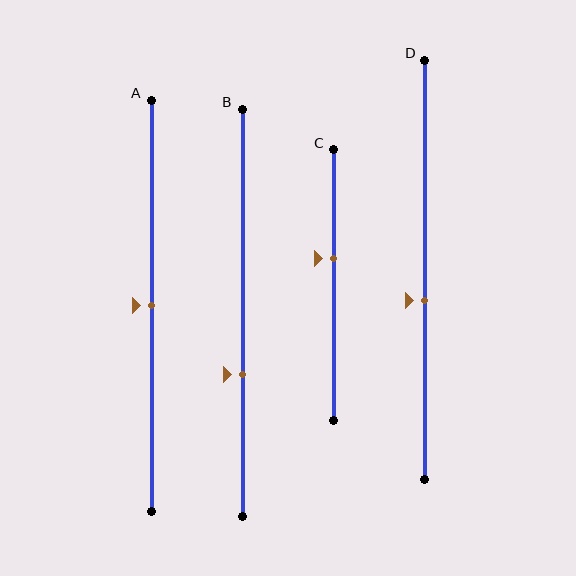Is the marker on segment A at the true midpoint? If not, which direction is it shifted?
Yes, the marker on segment A is at the true midpoint.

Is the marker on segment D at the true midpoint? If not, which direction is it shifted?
No, the marker on segment D is shifted downward by about 7% of the segment length.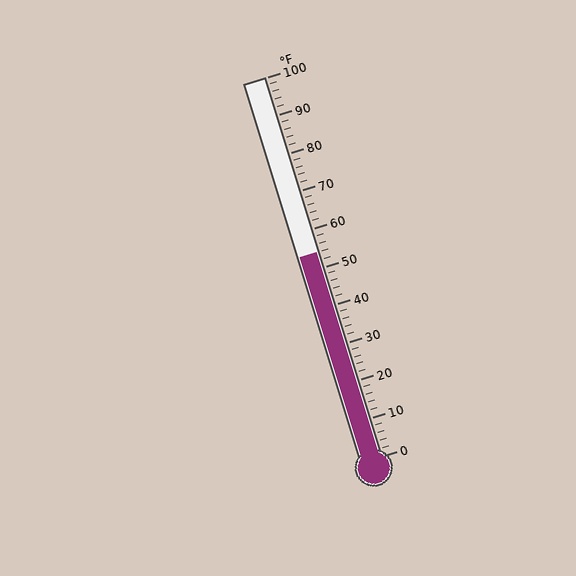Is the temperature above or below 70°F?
The temperature is below 70°F.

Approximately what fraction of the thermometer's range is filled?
The thermometer is filled to approximately 55% of its range.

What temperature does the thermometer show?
The thermometer shows approximately 54°F.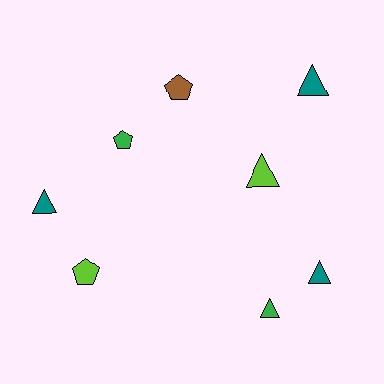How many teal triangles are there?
There are 3 teal triangles.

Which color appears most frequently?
Teal, with 3 objects.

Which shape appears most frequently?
Triangle, with 5 objects.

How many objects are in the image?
There are 8 objects.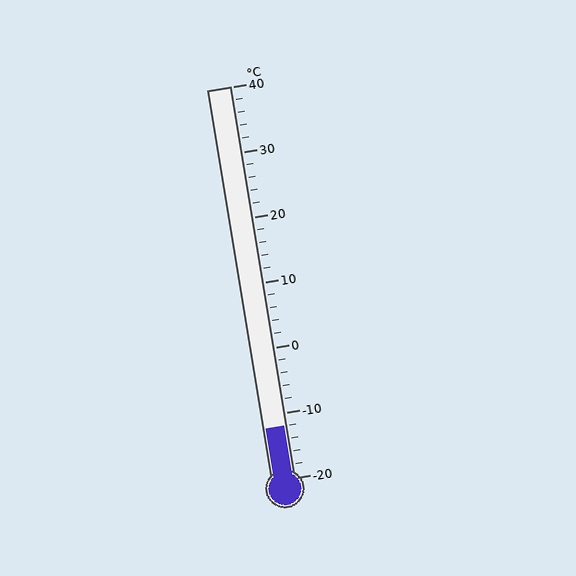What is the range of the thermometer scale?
The thermometer scale ranges from -20°C to 40°C.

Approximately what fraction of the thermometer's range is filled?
The thermometer is filled to approximately 15% of its range.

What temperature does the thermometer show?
The thermometer shows approximately -12°C.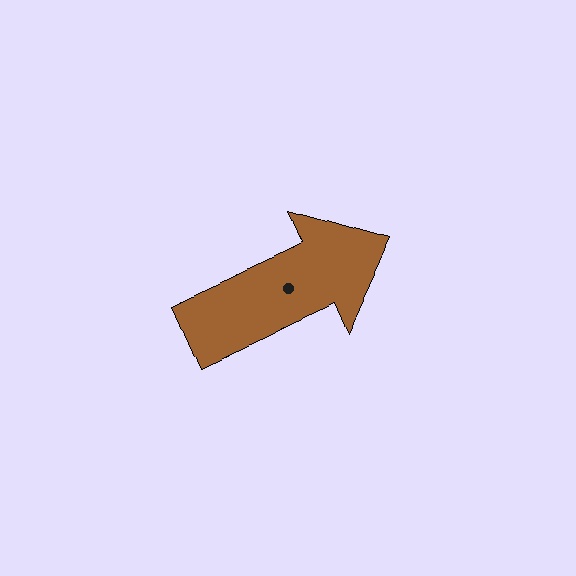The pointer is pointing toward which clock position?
Roughly 2 o'clock.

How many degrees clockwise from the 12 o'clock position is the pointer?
Approximately 66 degrees.